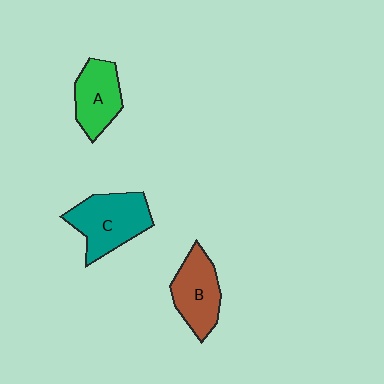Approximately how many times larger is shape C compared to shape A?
Approximately 1.4 times.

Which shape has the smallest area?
Shape A (green).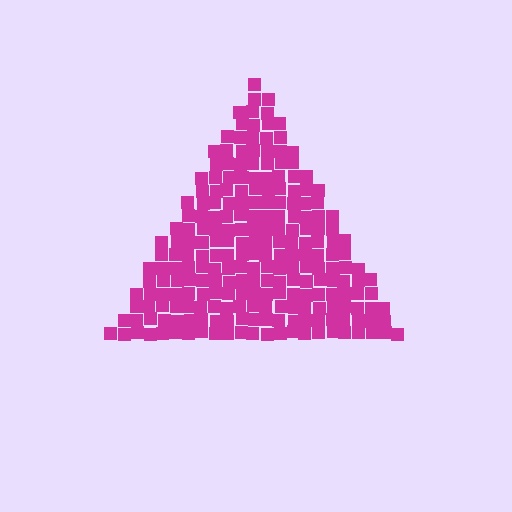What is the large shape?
The large shape is a triangle.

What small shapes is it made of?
It is made of small squares.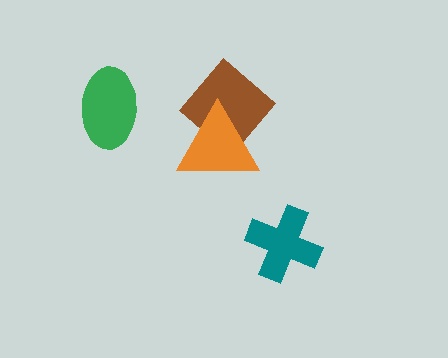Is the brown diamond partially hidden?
Yes, it is partially covered by another shape.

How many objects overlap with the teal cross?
0 objects overlap with the teal cross.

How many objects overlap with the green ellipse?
0 objects overlap with the green ellipse.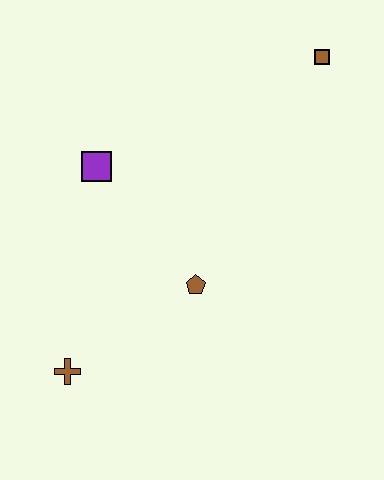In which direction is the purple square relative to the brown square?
The purple square is to the left of the brown square.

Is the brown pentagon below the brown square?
Yes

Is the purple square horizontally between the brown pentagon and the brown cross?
Yes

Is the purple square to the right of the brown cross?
Yes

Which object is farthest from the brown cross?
The brown square is farthest from the brown cross.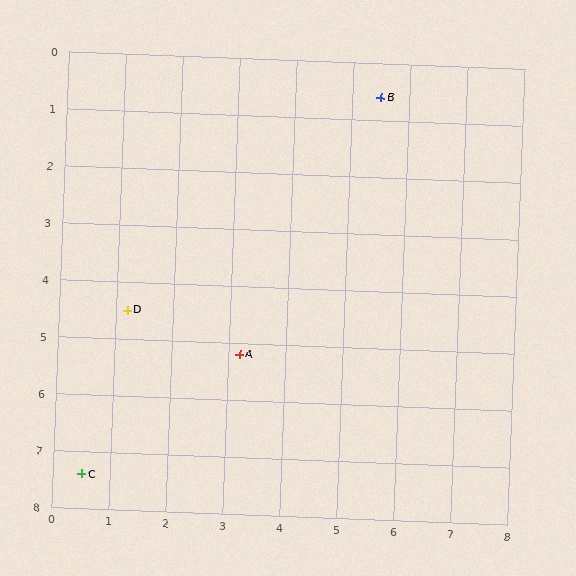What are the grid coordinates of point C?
Point C is at approximately (0.5, 7.4).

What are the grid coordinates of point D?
Point D is at approximately (1.2, 4.5).